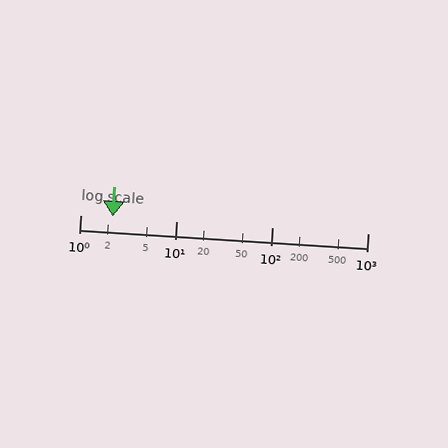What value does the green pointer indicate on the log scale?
The pointer indicates approximately 2.2.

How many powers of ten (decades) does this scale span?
The scale spans 3 decades, from 1 to 1000.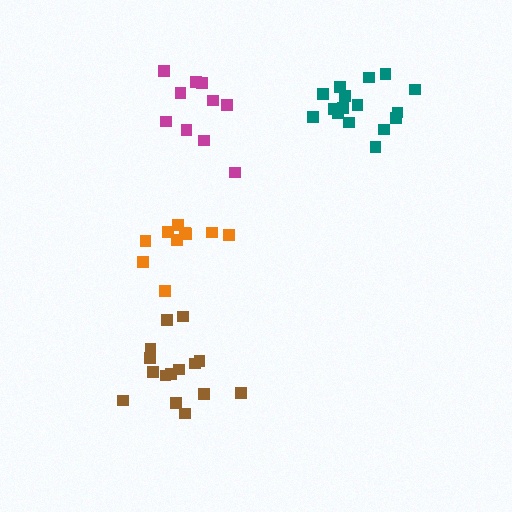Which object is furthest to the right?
The teal cluster is rightmost.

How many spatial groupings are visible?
There are 4 spatial groupings.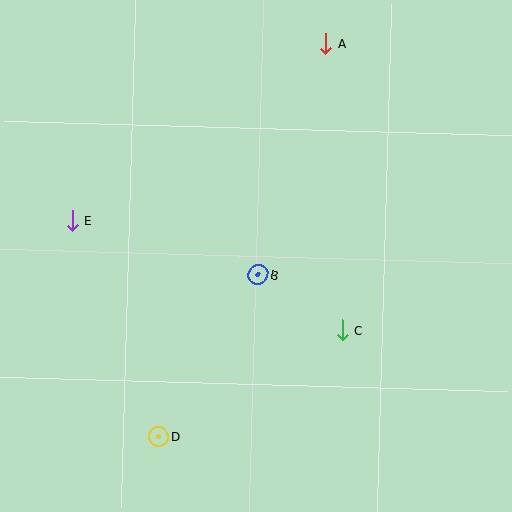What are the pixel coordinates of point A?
Point A is at (326, 44).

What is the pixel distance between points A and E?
The distance between A and E is 309 pixels.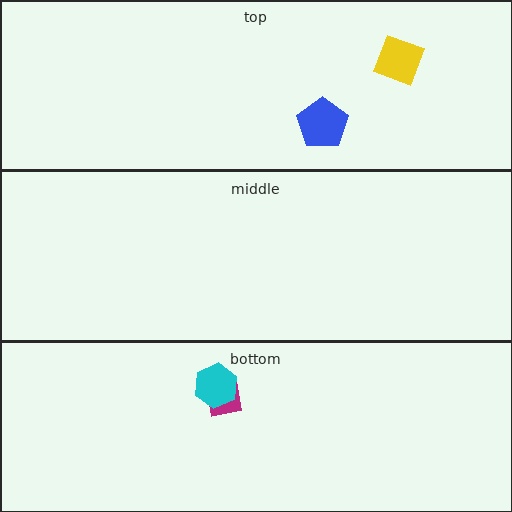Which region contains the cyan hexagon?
The bottom region.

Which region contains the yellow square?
The top region.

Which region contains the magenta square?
The bottom region.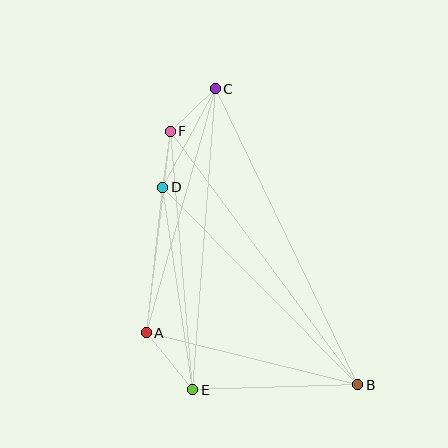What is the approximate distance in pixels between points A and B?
The distance between A and B is approximately 218 pixels.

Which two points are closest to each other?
Points D and F are closest to each other.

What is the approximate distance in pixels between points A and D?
The distance between A and D is approximately 146 pixels.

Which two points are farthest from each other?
Points B and C are farthest from each other.